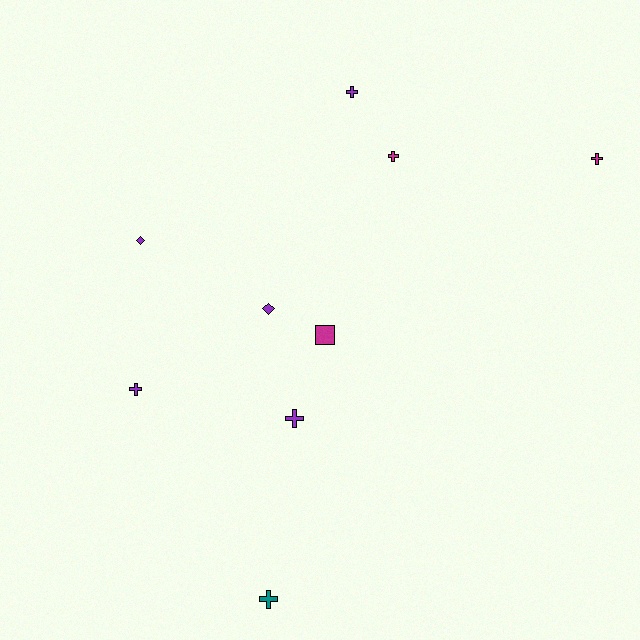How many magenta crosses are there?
There are 2 magenta crosses.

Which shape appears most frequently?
Cross, with 6 objects.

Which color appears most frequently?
Purple, with 5 objects.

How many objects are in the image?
There are 9 objects.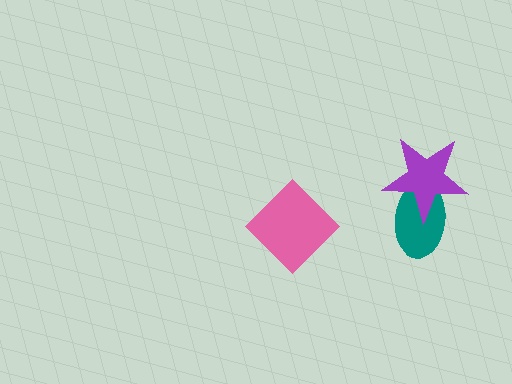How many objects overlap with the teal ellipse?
1 object overlaps with the teal ellipse.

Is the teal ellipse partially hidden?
Yes, it is partially covered by another shape.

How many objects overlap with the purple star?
1 object overlaps with the purple star.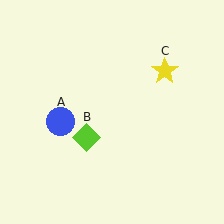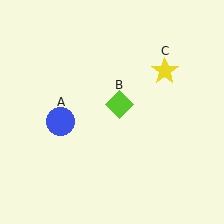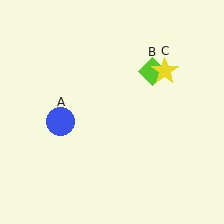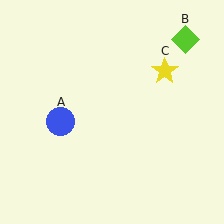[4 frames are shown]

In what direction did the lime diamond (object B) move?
The lime diamond (object B) moved up and to the right.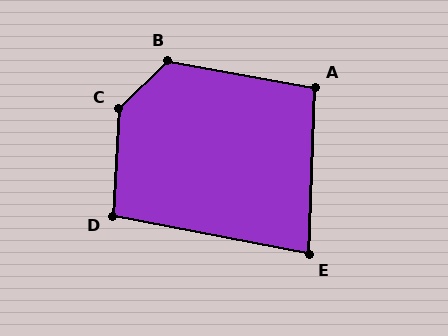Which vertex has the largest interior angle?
C, at approximately 137 degrees.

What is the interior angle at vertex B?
Approximately 125 degrees (obtuse).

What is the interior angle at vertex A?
Approximately 98 degrees (obtuse).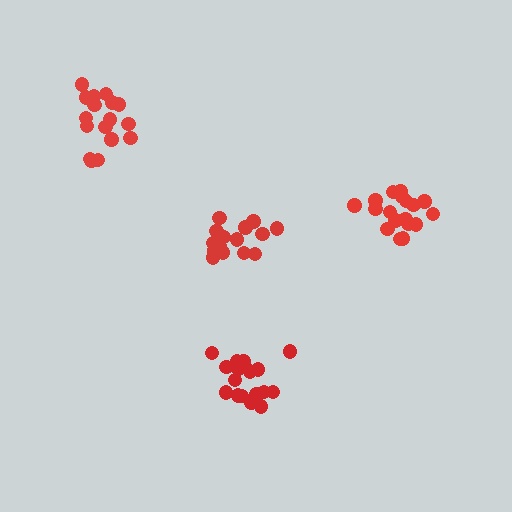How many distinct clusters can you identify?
There are 4 distinct clusters.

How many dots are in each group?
Group 1: 15 dots, Group 2: 18 dots, Group 3: 18 dots, Group 4: 17 dots (68 total).